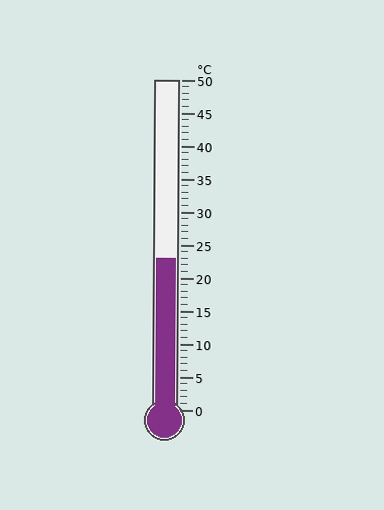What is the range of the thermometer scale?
The thermometer scale ranges from 0°C to 50°C.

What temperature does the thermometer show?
The thermometer shows approximately 23°C.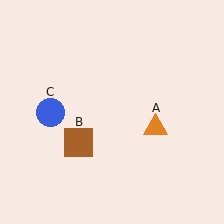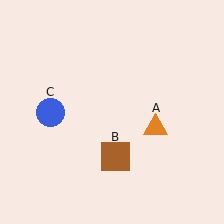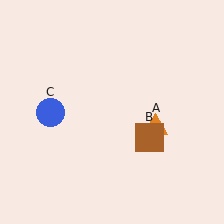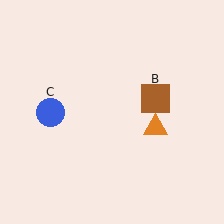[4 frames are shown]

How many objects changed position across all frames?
1 object changed position: brown square (object B).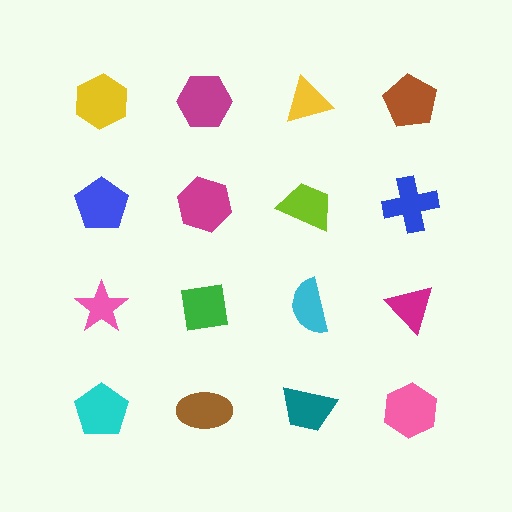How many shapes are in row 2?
4 shapes.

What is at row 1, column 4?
A brown pentagon.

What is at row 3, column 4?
A magenta triangle.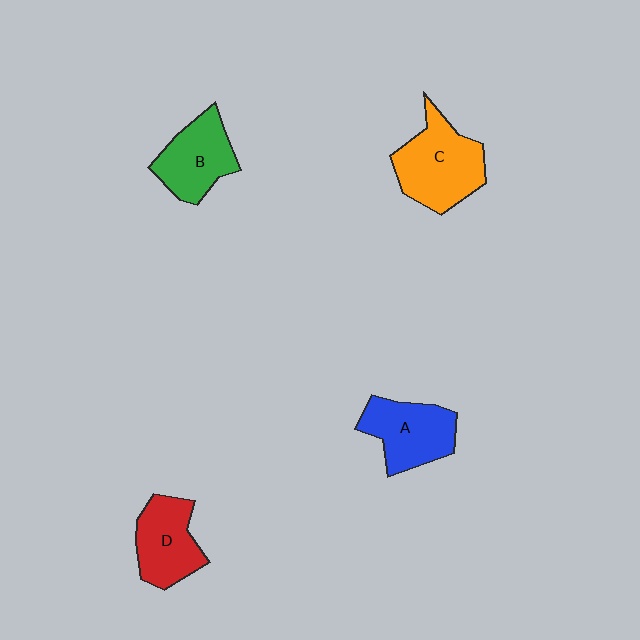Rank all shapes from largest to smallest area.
From largest to smallest: C (orange), A (blue), B (green), D (red).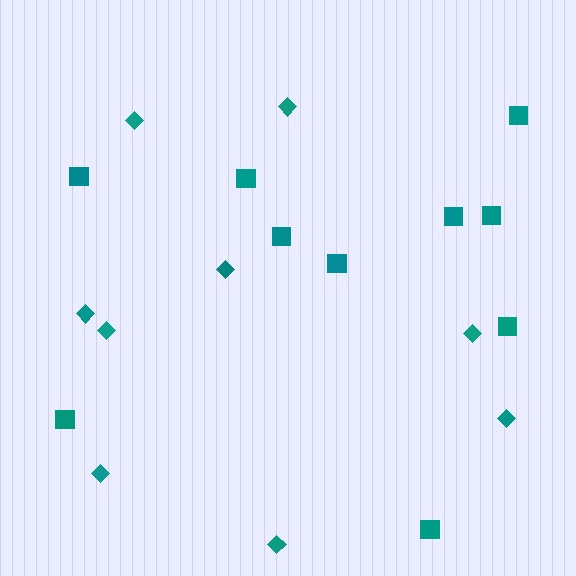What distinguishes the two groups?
There are 2 groups: one group of squares (10) and one group of diamonds (9).